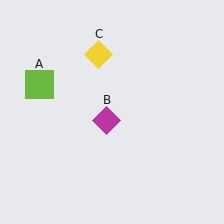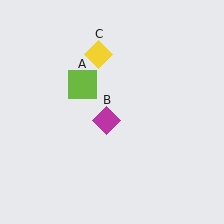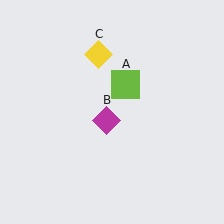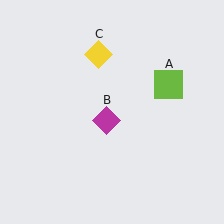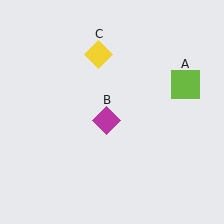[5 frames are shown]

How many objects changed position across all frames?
1 object changed position: lime square (object A).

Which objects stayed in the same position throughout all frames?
Magenta diamond (object B) and yellow diamond (object C) remained stationary.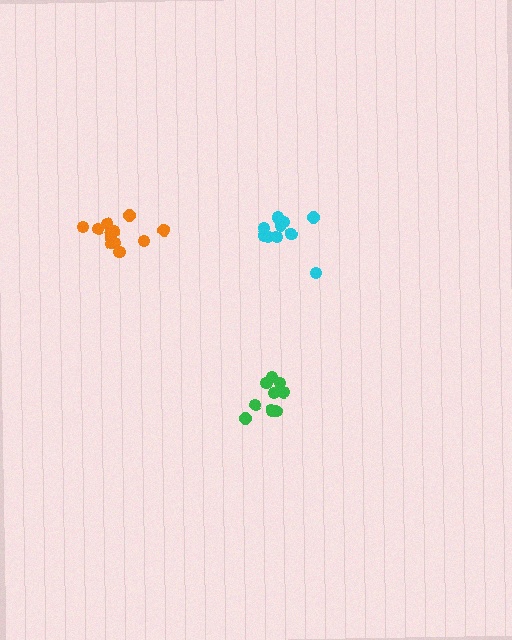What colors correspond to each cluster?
The clusters are colored: green, cyan, orange.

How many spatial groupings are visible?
There are 3 spatial groupings.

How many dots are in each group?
Group 1: 9 dots, Group 2: 10 dots, Group 3: 12 dots (31 total).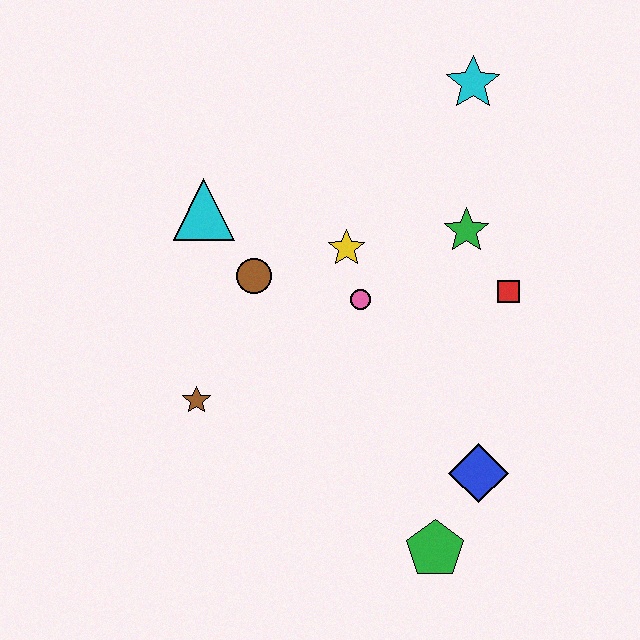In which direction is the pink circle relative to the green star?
The pink circle is to the left of the green star.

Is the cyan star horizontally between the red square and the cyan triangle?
Yes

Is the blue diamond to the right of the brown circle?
Yes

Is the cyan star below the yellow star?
No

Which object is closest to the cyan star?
The green star is closest to the cyan star.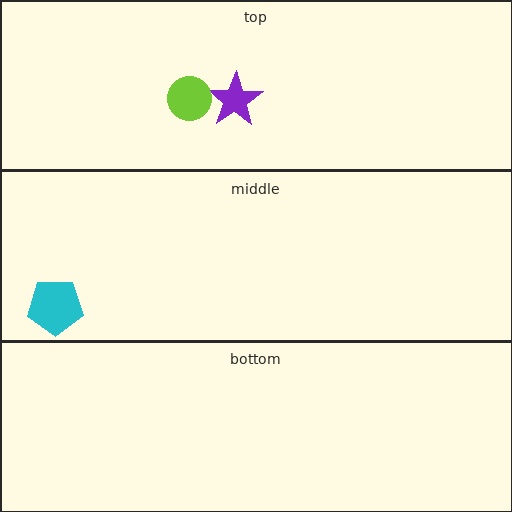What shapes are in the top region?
The purple star, the lime circle.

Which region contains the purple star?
The top region.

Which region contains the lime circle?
The top region.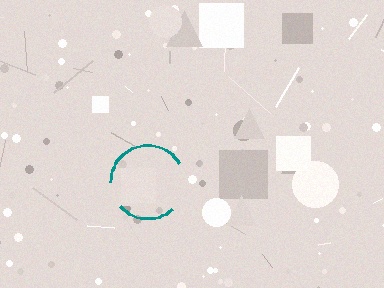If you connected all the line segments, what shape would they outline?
They would outline a circle.